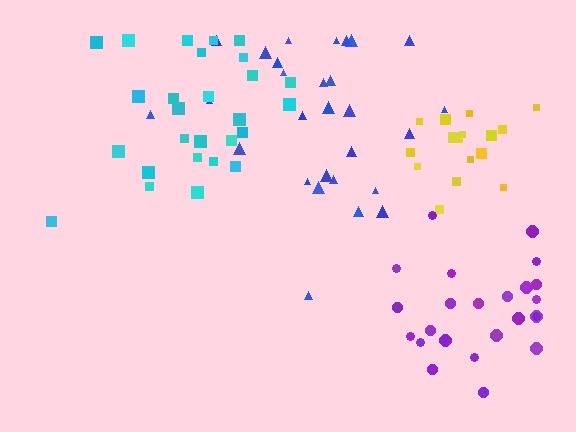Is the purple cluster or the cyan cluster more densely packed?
Cyan.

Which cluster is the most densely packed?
Yellow.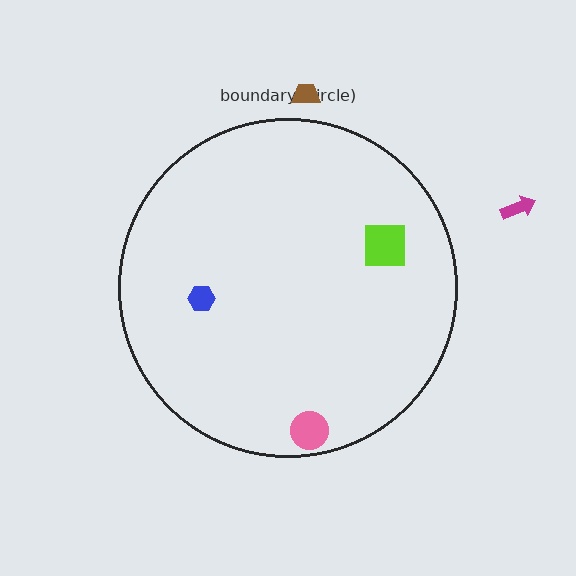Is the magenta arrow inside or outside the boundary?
Outside.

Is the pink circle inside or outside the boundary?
Inside.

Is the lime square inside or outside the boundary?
Inside.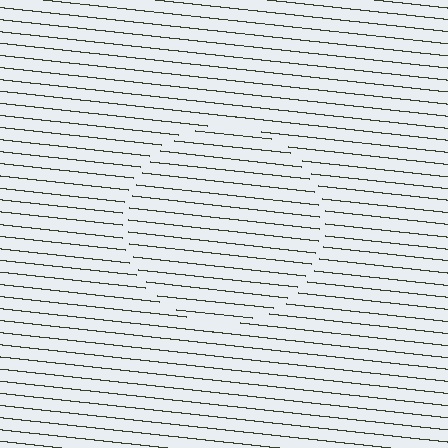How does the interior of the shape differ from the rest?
The interior of the shape contains the same grating, shifted by half a period — the contour is defined by the phase discontinuity where line-ends from the inner and outer gratings abut.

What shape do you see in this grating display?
An illusory circle. The interior of the shape contains the same grating, shifted by half a period — the contour is defined by the phase discontinuity where line-ends from the inner and outer gratings abut.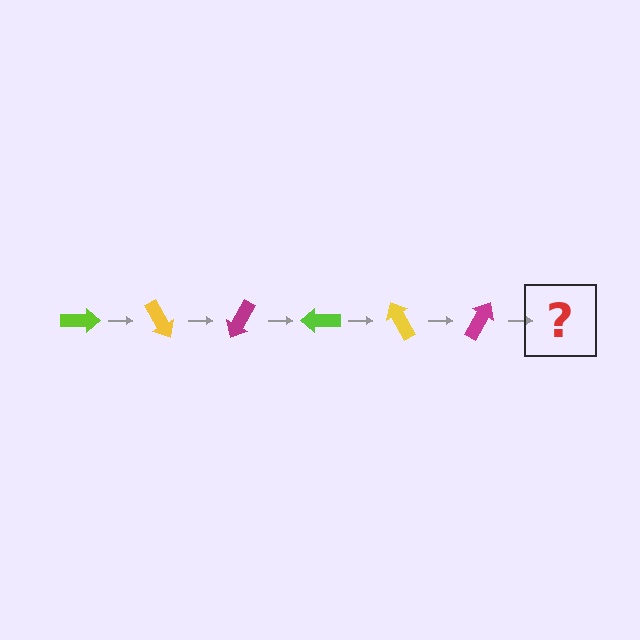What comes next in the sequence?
The next element should be a lime arrow, rotated 360 degrees from the start.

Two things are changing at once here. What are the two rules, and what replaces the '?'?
The two rules are that it rotates 60 degrees each step and the color cycles through lime, yellow, and magenta. The '?' should be a lime arrow, rotated 360 degrees from the start.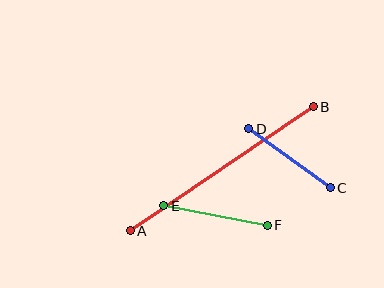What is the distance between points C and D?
The distance is approximately 101 pixels.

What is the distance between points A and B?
The distance is approximately 221 pixels.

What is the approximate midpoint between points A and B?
The midpoint is at approximately (222, 169) pixels.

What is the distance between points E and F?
The distance is approximately 106 pixels.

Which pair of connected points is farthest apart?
Points A and B are farthest apart.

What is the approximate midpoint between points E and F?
The midpoint is at approximately (215, 215) pixels.